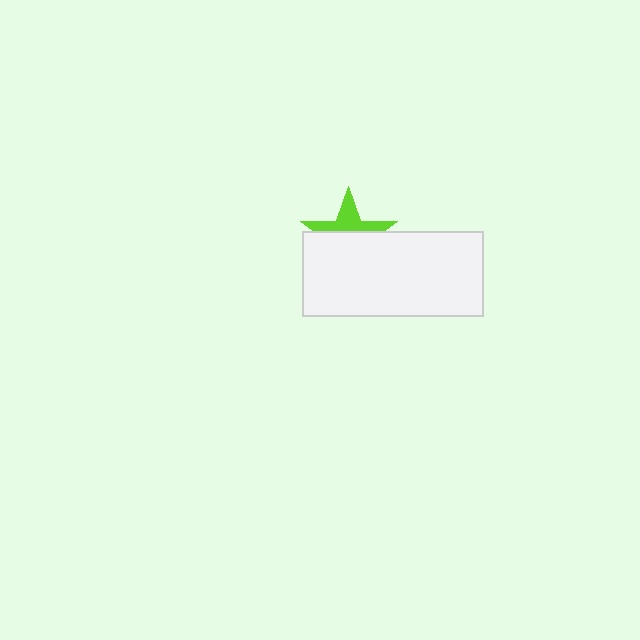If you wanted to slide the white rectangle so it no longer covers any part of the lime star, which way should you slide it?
Slide it down — that is the most direct way to separate the two shapes.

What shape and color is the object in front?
The object in front is a white rectangle.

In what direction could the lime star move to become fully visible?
The lime star could move up. That would shift it out from behind the white rectangle entirely.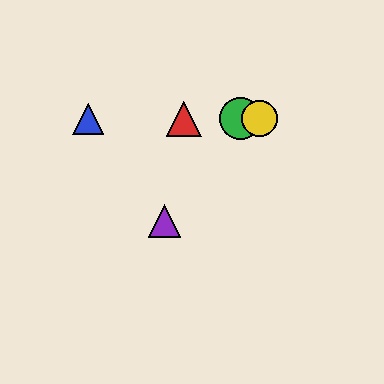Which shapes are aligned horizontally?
The red triangle, the blue triangle, the green circle, the yellow circle are aligned horizontally.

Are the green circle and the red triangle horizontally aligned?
Yes, both are at y≈119.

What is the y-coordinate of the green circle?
The green circle is at y≈119.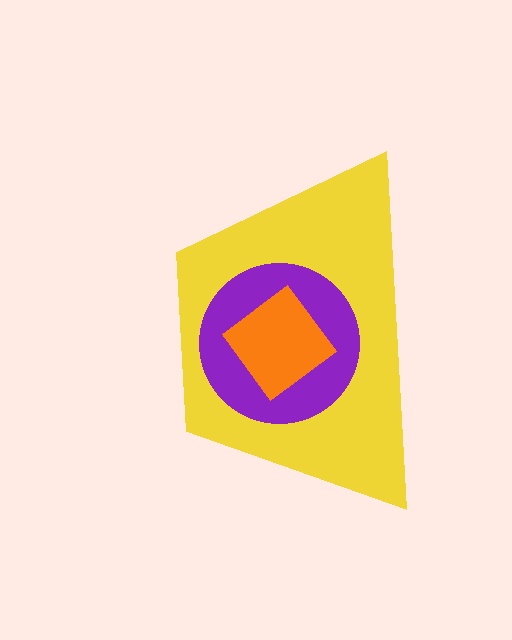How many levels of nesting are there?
3.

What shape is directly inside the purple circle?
The orange diamond.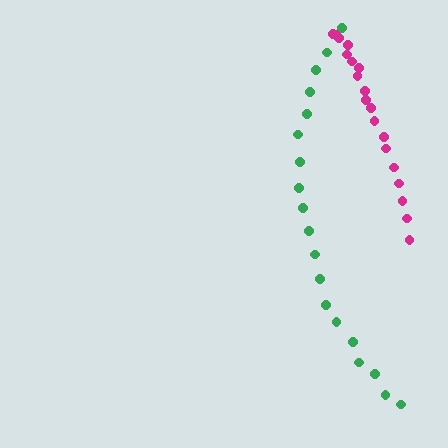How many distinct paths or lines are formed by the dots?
There are 2 distinct paths.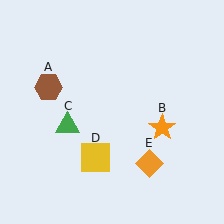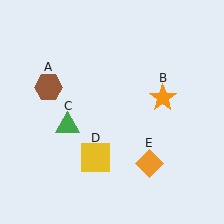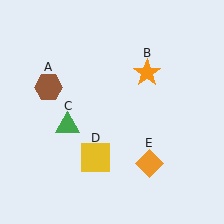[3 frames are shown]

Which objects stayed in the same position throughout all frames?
Brown hexagon (object A) and green triangle (object C) and yellow square (object D) and orange diamond (object E) remained stationary.